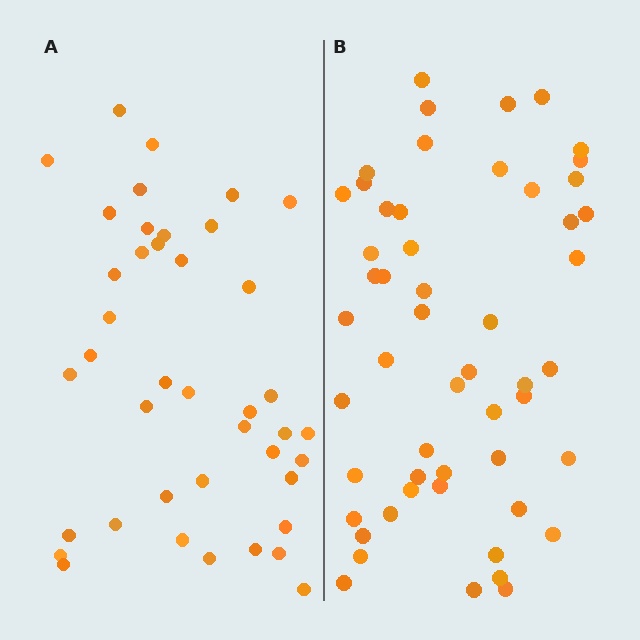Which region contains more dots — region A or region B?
Region B (the right region) has more dots.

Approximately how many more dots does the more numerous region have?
Region B has roughly 12 or so more dots than region A.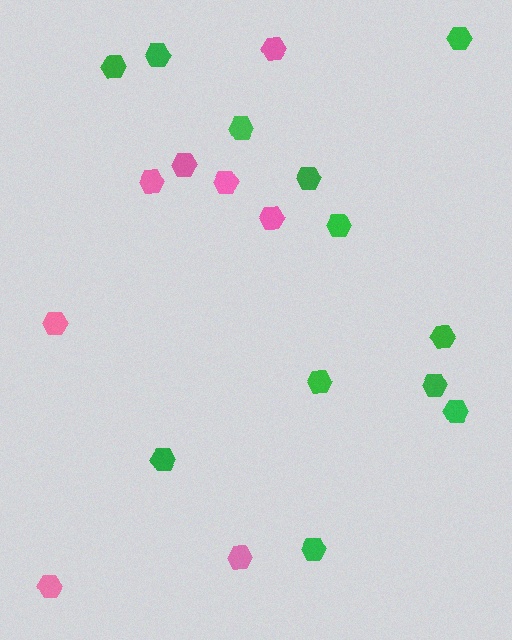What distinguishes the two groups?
There are 2 groups: one group of green hexagons (12) and one group of pink hexagons (8).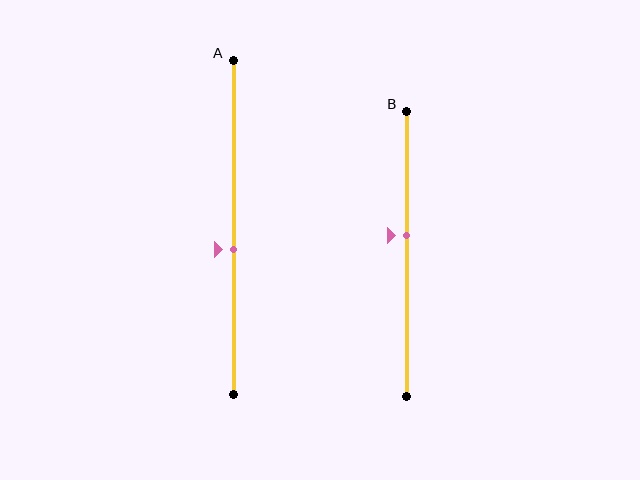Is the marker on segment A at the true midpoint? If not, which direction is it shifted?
No, the marker on segment A is shifted downward by about 7% of the segment length.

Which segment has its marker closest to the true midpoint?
Segment B has its marker closest to the true midpoint.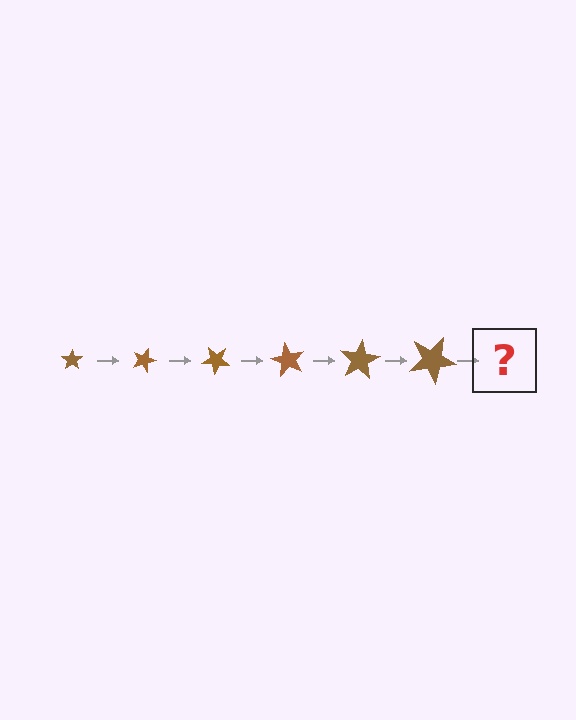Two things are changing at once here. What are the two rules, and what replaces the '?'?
The two rules are that the star grows larger each step and it rotates 20 degrees each step. The '?' should be a star, larger than the previous one and rotated 120 degrees from the start.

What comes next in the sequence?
The next element should be a star, larger than the previous one and rotated 120 degrees from the start.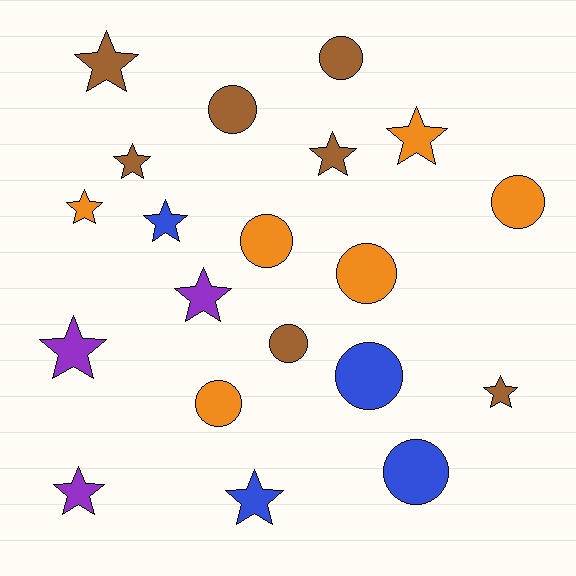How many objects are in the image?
There are 20 objects.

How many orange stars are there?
There are 2 orange stars.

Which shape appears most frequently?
Star, with 11 objects.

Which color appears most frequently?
Brown, with 7 objects.